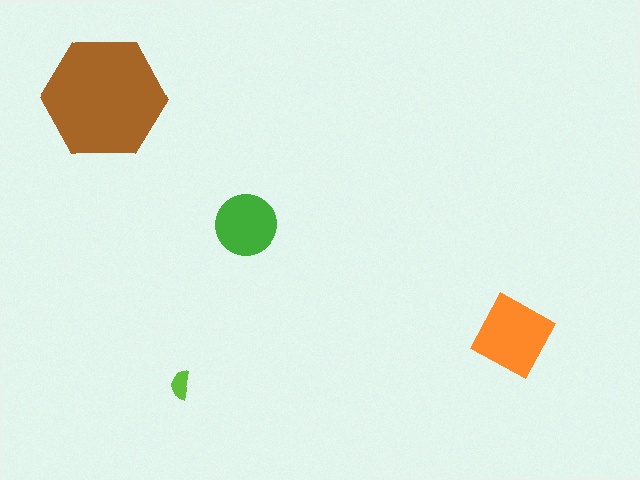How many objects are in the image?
There are 4 objects in the image.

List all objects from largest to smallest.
The brown hexagon, the orange diamond, the green circle, the lime semicircle.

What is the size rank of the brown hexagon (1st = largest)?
1st.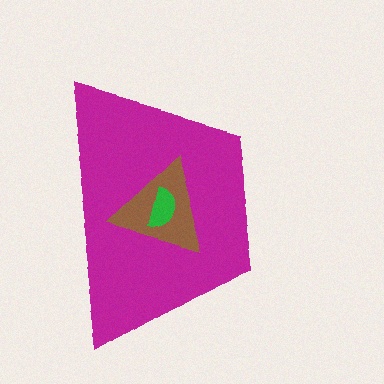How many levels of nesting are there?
3.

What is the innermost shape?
The green semicircle.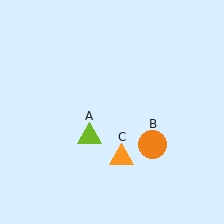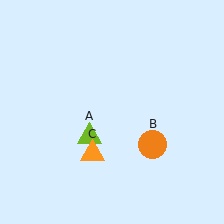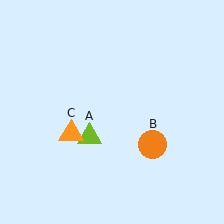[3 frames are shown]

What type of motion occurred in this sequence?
The orange triangle (object C) rotated clockwise around the center of the scene.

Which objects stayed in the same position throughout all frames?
Lime triangle (object A) and orange circle (object B) remained stationary.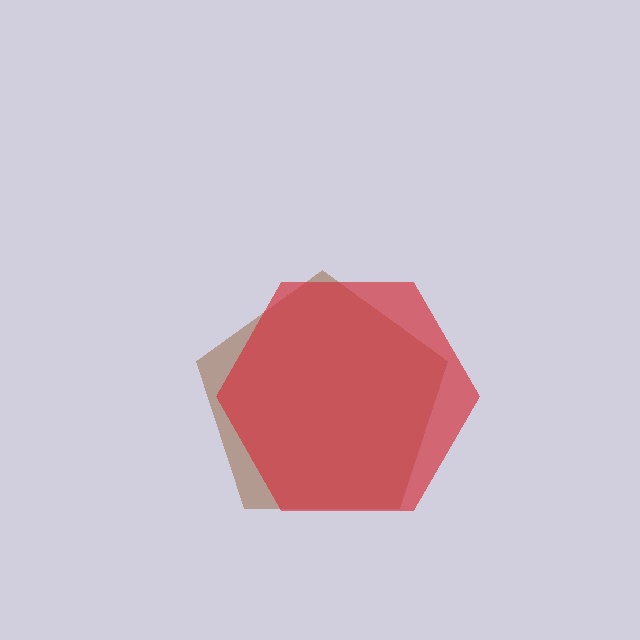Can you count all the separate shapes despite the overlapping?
Yes, there are 2 separate shapes.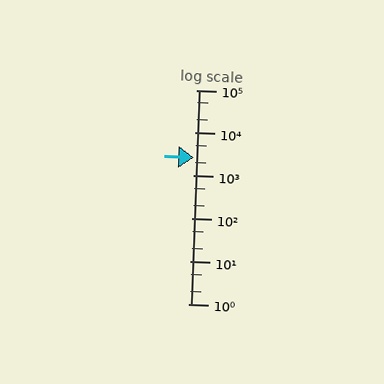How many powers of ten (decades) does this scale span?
The scale spans 5 decades, from 1 to 100000.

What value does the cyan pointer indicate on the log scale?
The pointer indicates approximately 2700.